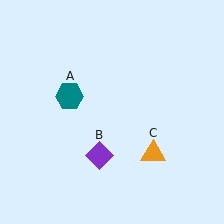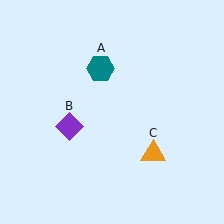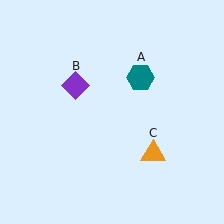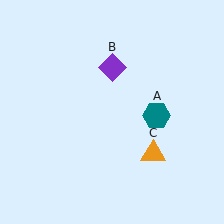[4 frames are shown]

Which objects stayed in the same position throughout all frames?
Orange triangle (object C) remained stationary.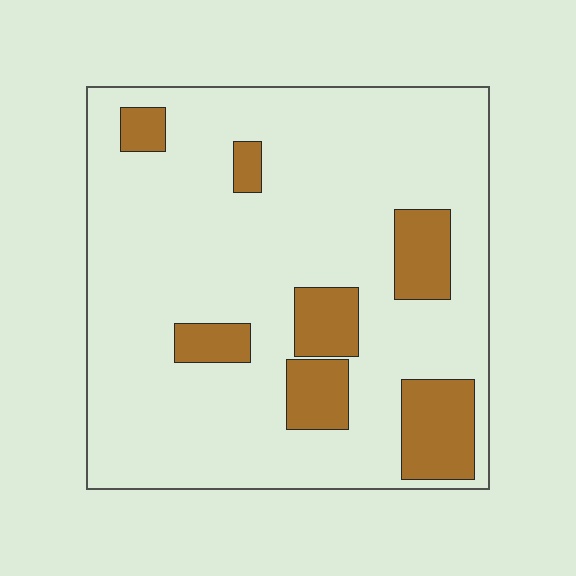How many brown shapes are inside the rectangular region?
7.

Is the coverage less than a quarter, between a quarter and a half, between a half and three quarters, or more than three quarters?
Less than a quarter.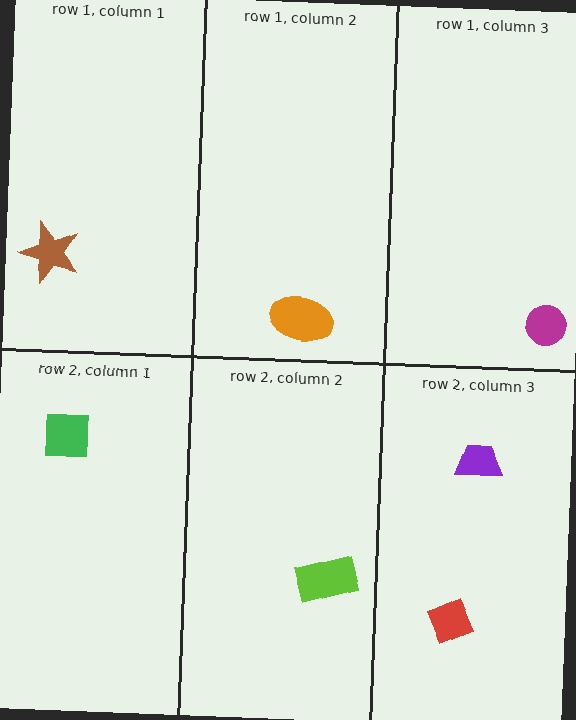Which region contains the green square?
The row 2, column 1 region.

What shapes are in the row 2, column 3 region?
The red diamond, the purple trapezoid.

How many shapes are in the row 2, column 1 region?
1.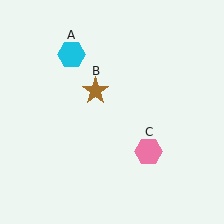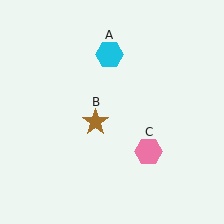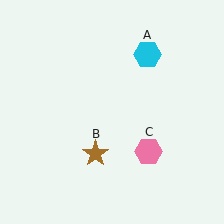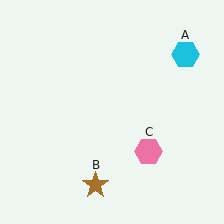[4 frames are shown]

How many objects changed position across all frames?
2 objects changed position: cyan hexagon (object A), brown star (object B).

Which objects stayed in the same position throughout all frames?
Pink hexagon (object C) remained stationary.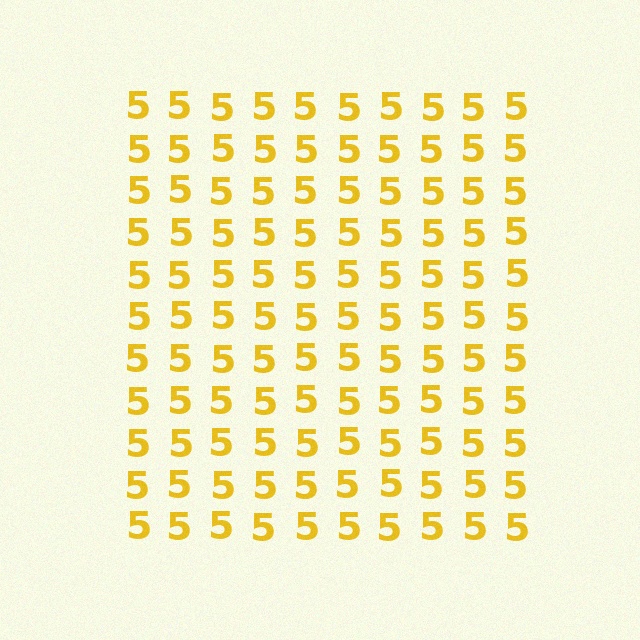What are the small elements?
The small elements are digit 5's.